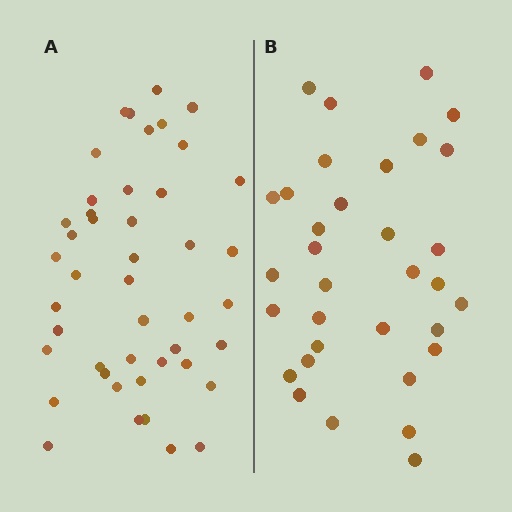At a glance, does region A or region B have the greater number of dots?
Region A (the left region) has more dots.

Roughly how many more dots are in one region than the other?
Region A has roughly 12 or so more dots than region B.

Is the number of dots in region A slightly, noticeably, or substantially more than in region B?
Region A has noticeably more, but not dramatically so. The ratio is roughly 1.4 to 1.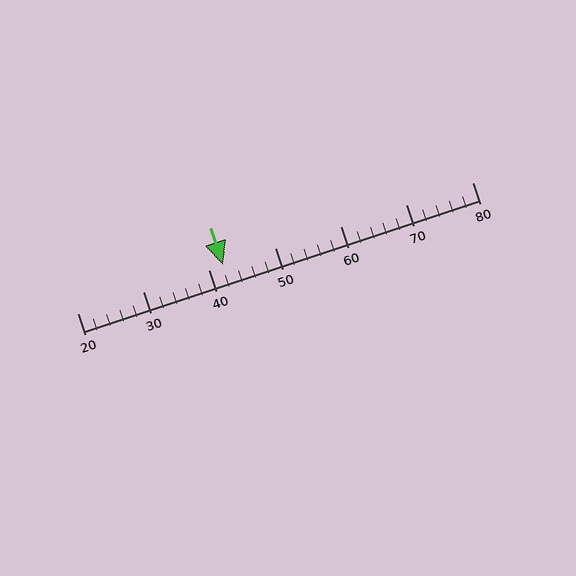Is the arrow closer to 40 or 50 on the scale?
The arrow is closer to 40.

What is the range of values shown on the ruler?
The ruler shows values from 20 to 80.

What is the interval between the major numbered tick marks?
The major tick marks are spaced 10 units apart.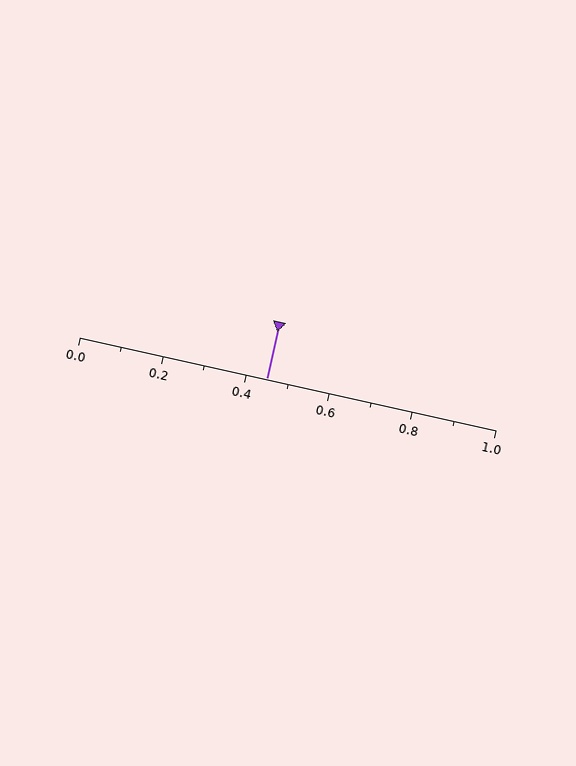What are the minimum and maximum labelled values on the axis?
The axis runs from 0.0 to 1.0.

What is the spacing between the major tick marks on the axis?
The major ticks are spaced 0.2 apart.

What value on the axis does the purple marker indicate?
The marker indicates approximately 0.45.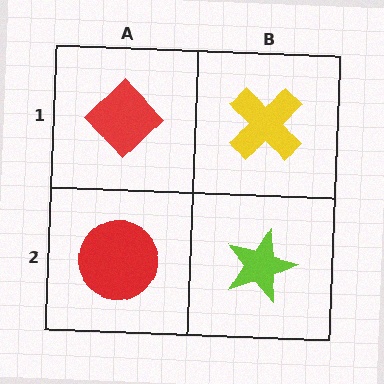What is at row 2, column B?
A lime star.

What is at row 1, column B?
A yellow cross.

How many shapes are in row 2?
2 shapes.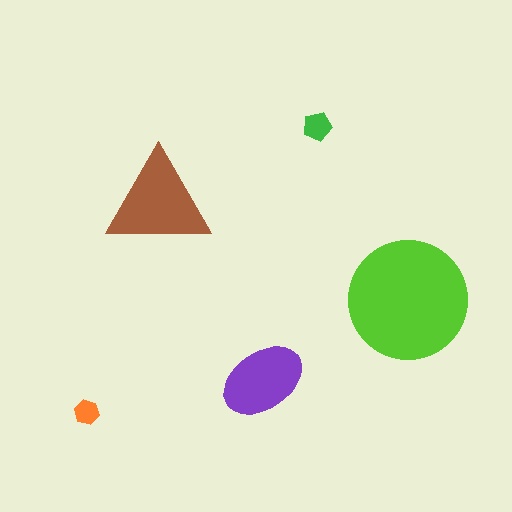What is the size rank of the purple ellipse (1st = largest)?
3rd.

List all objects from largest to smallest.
The lime circle, the brown triangle, the purple ellipse, the green pentagon, the orange hexagon.